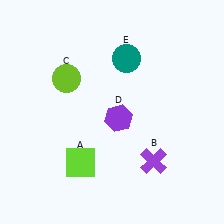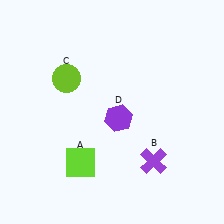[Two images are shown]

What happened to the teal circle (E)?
The teal circle (E) was removed in Image 2. It was in the top-right area of Image 1.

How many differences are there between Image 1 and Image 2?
There is 1 difference between the two images.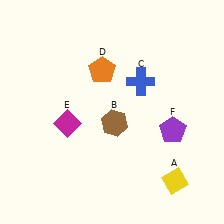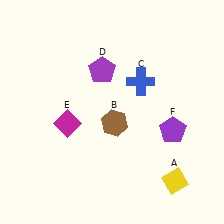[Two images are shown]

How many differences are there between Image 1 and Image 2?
There is 1 difference between the two images.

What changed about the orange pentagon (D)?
In Image 1, D is orange. In Image 2, it changed to purple.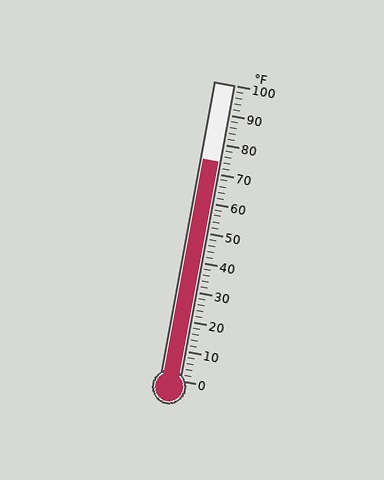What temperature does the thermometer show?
The thermometer shows approximately 74°F.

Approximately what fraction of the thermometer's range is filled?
The thermometer is filled to approximately 75% of its range.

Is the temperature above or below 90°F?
The temperature is below 90°F.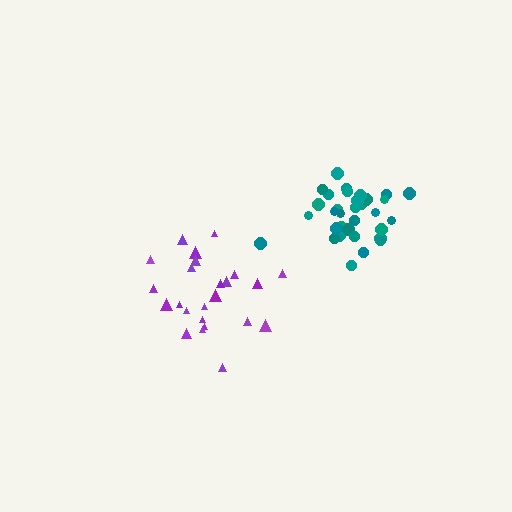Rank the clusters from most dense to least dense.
teal, purple.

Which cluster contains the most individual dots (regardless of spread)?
Teal (33).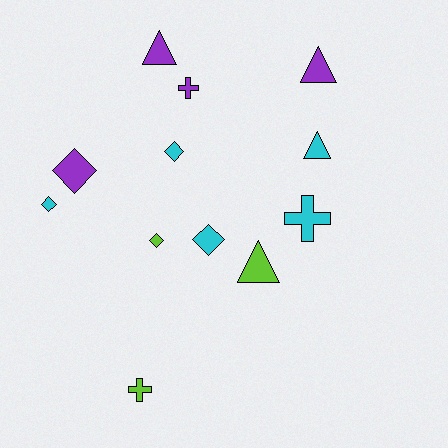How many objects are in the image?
There are 12 objects.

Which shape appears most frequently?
Diamond, with 5 objects.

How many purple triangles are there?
There are 2 purple triangles.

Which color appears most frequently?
Cyan, with 5 objects.